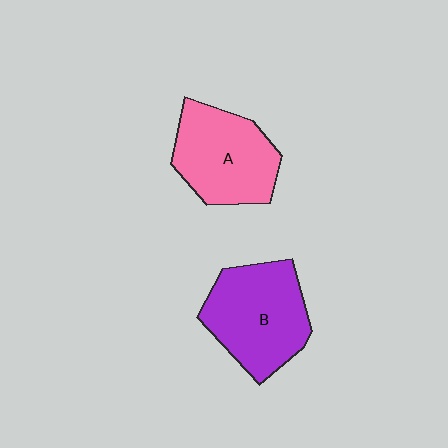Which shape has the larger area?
Shape B (purple).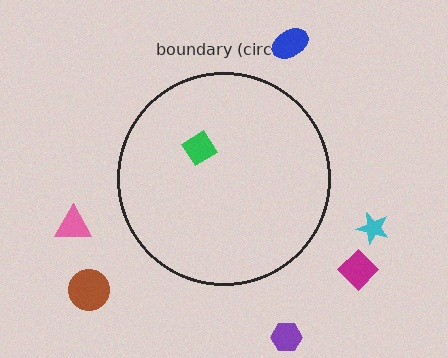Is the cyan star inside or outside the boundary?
Outside.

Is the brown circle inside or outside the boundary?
Outside.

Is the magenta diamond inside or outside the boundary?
Outside.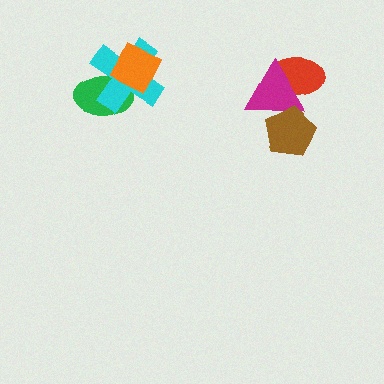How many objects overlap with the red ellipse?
1 object overlaps with the red ellipse.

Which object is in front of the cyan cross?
The orange diamond is in front of the cyan cross.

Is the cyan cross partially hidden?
Yes, it is partially covered by another shape.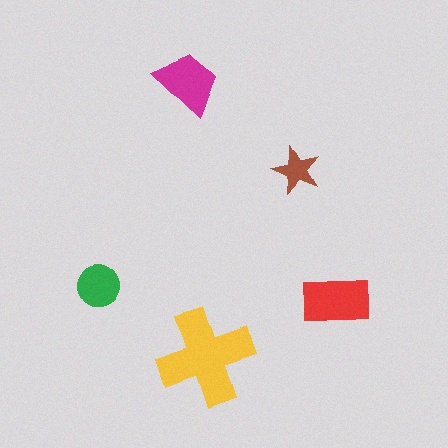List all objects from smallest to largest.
The brown star, the green circle, the magenta trapezoid, the red rectangle, the yellow cross.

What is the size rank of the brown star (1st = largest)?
5th.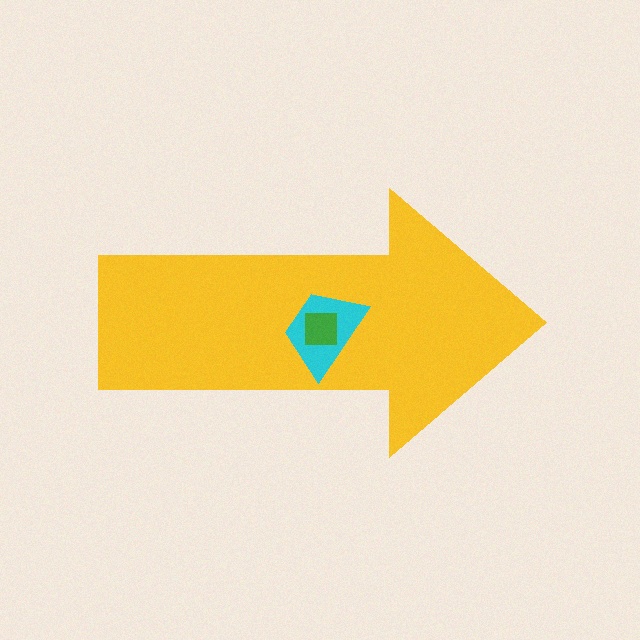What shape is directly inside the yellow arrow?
The cyan trapezoid.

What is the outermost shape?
The yellow arrow.